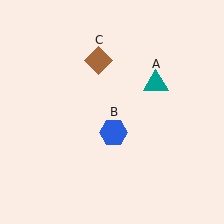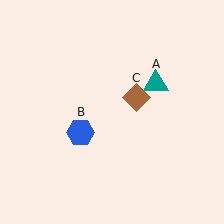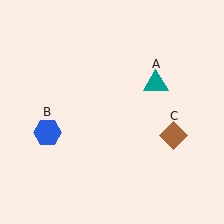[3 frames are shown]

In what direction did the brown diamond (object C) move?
The brown diamond (object C) moved down and to the right.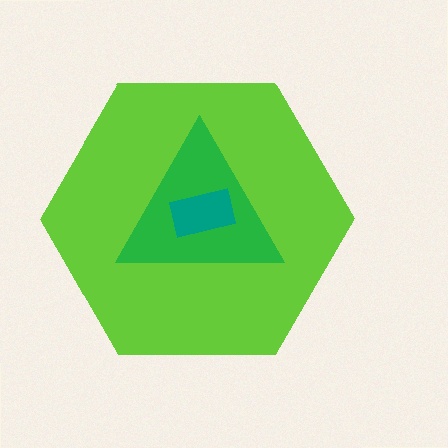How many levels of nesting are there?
3.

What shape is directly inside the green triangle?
The teal rectangle.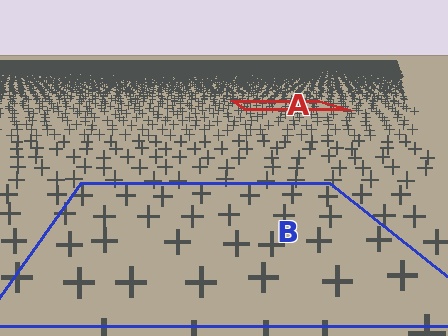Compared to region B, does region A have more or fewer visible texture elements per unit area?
Region A has more texture elements per unit area — they are packed more densely because it is farther away.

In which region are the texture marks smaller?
The texture marks are smaller in region A, because it is farther away.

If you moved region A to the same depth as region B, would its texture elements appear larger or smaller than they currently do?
They would appear larger. At a closer depth, the same texture elements are projected at a bigger on-screen size.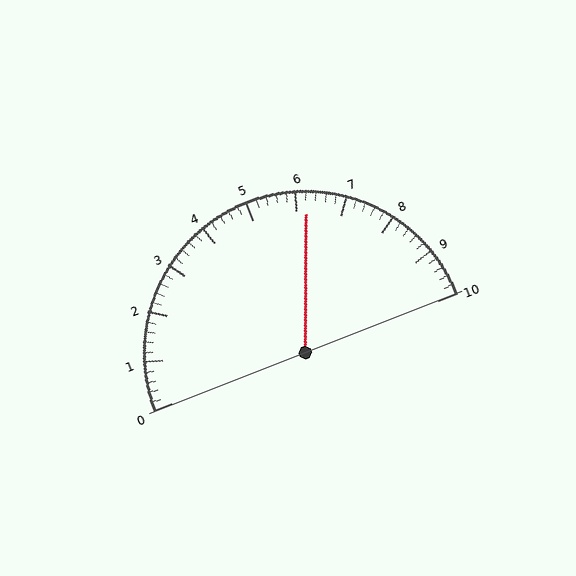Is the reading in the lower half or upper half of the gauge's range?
The reading is in the upper half of the range (0 to 10).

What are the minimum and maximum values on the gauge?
The gauge ranges from 0 to 10.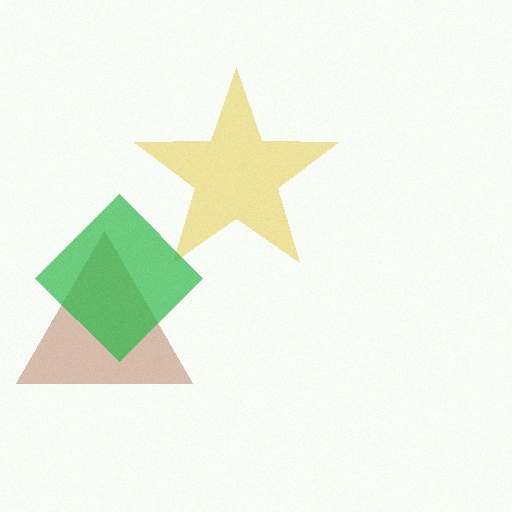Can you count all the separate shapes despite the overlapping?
Yes, there are 3 separate shapes.